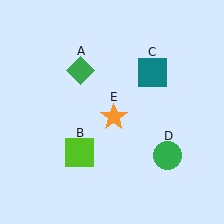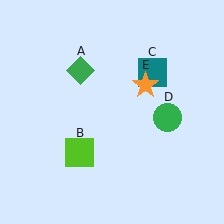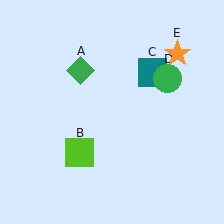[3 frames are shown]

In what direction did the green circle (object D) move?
The green circle (object D) moved up.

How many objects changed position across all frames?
2 objects changed position: green circle (object D), orange star (object E).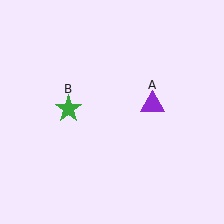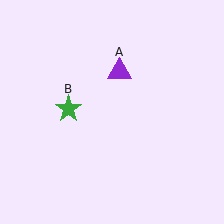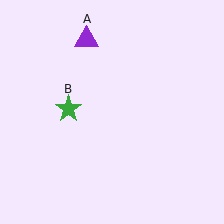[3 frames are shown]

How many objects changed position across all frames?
1 object changed position: purple triangle (object A).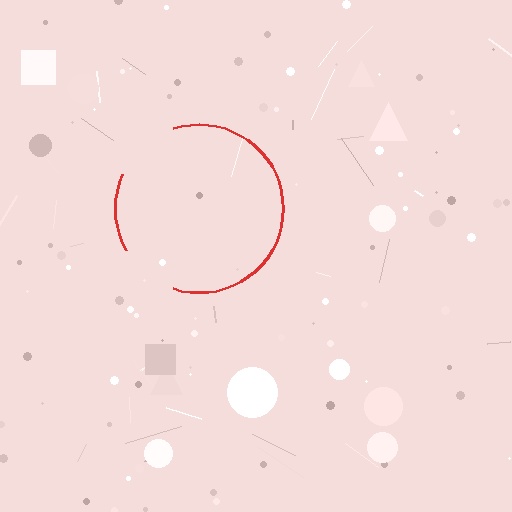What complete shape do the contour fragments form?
The contour fragments form a circle.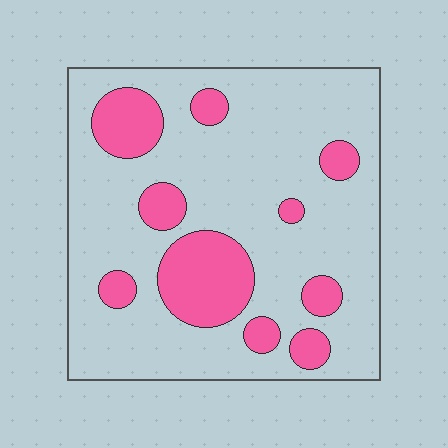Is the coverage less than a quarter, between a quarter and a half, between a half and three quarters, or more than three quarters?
Less than a quarter.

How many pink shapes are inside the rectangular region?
10.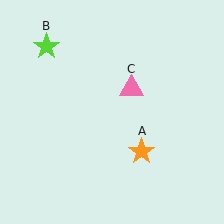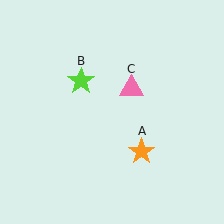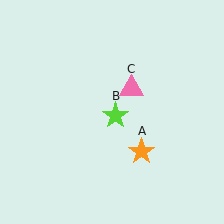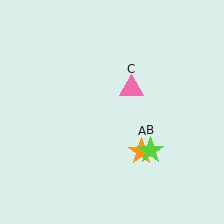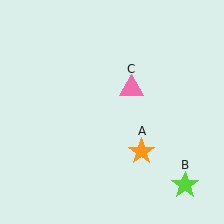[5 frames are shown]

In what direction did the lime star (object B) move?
The lime star (object B) moved down and to the right.